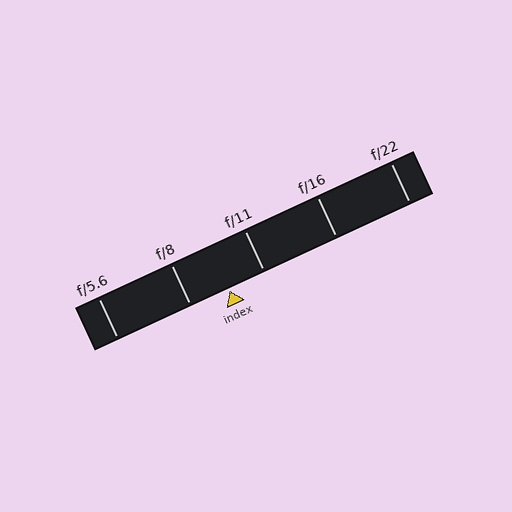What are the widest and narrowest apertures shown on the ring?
The widest aperture shown is f/5.6 and the narrowest is f/22.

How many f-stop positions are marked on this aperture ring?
There are 5 f-stop positions marked.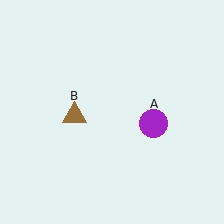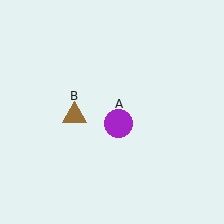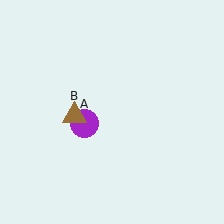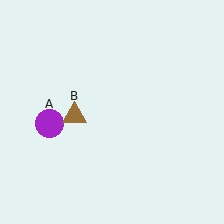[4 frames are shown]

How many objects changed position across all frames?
1 object changed position: purple circle (object A).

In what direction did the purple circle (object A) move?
The purple circle (object A) moved left.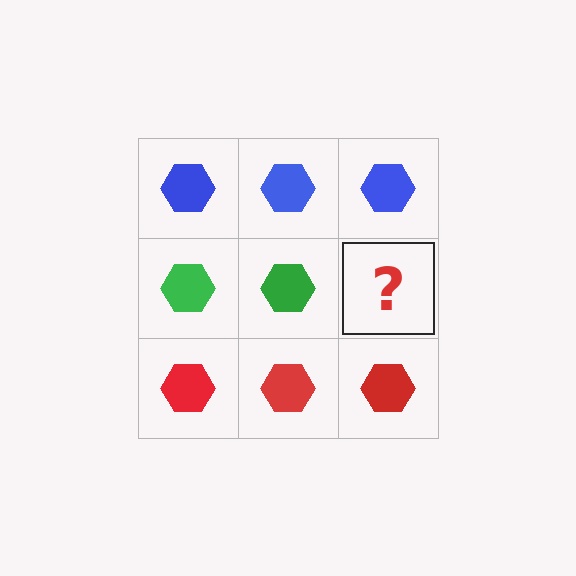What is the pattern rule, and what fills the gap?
The rule is that each row has a consistent color. The gap should be filled with a green hexagon.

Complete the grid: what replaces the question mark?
The question mark should be replaced with a green hexagon.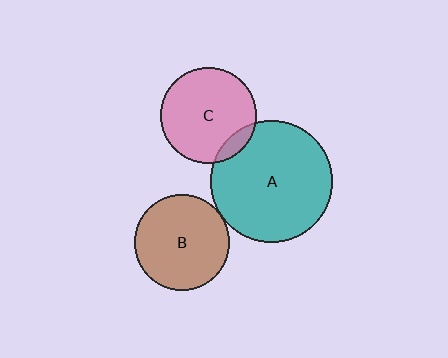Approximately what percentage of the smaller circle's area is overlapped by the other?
Approximately 5%.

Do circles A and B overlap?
Yes.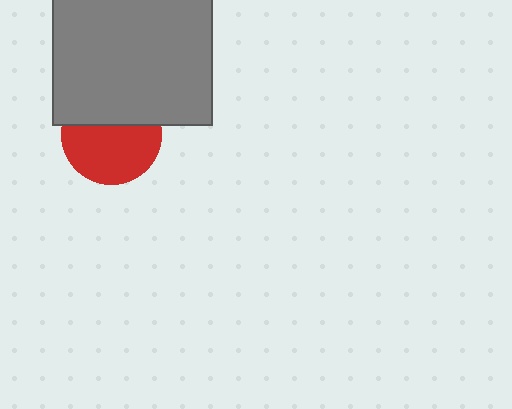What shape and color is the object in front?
The object in front is a gray rectangle.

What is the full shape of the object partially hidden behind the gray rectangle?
The partially hidden object is a red circle.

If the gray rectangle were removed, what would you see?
You would see the complete red circle.